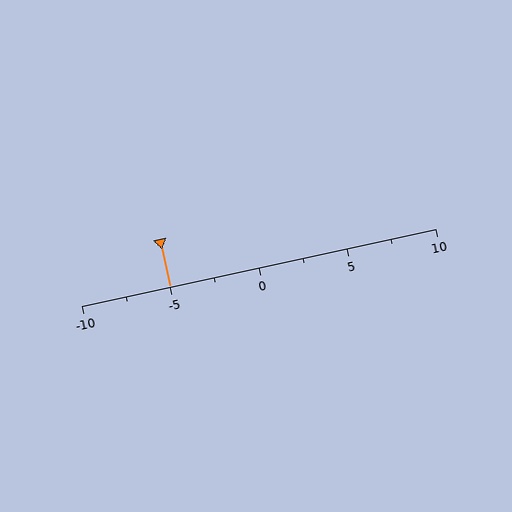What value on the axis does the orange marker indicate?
The marker indicates approximately -5.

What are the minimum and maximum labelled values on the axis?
The axis runs from -10 to 10.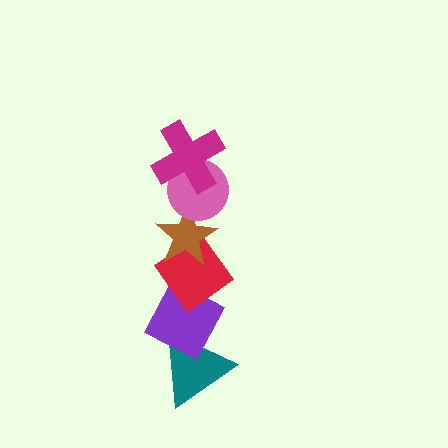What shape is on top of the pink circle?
The magenta cross is on top of the pink circle.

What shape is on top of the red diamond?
The brown star is on top of the red diamond.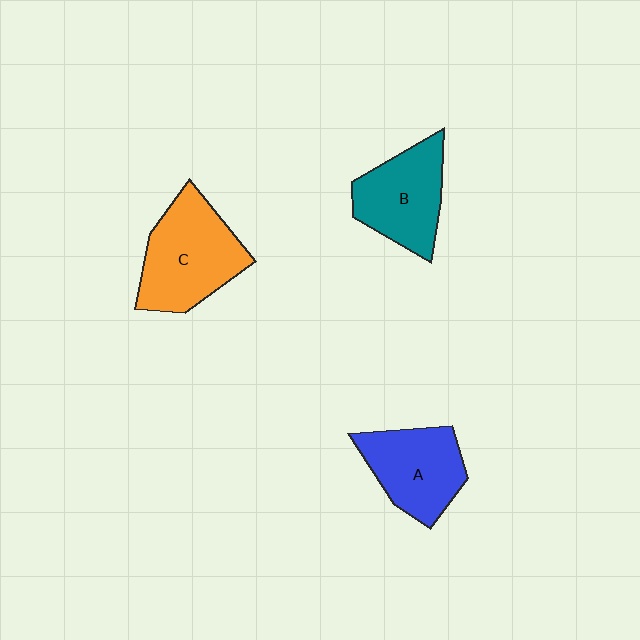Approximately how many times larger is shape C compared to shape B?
Approximately 1.2 times.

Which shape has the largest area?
Shape C (orange).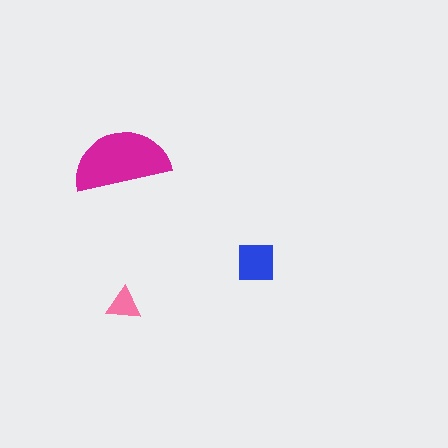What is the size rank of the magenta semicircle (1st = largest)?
1st.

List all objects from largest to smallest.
The magenta semicircle, the blue square, the pink triangle.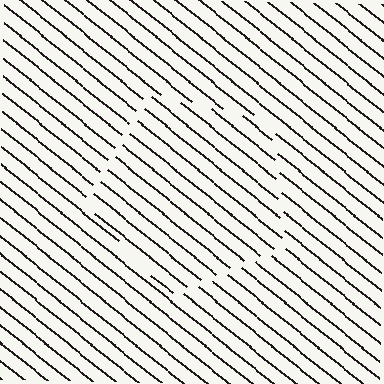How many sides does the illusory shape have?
5 sides — the line-ends trace a pentagon.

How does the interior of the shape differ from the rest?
The interior of the shape contains the same grating, shifted by half a period — the contour is defined by the phase discontinuity where line-ends from the inner and outer gratings abut.